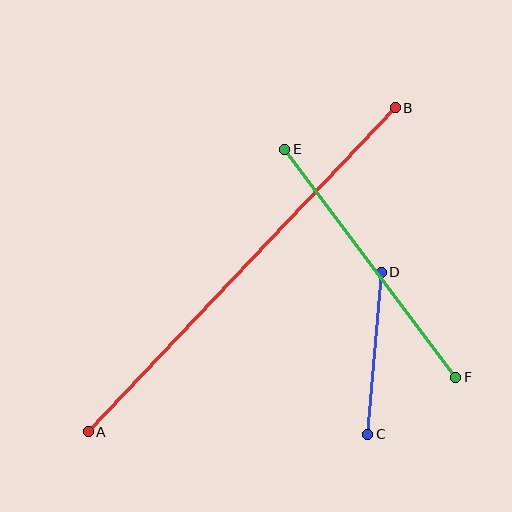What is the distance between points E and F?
The distance is approximately 285 pixels.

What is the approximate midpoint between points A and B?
The midpoint is at approximately (242, 270) pixels.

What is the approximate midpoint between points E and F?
The midpoint is at approximately (370, 263) pixels.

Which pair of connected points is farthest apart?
Points A and B are farthest apart.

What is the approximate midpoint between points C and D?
The midpoint is at approximately (374, 353) pixels.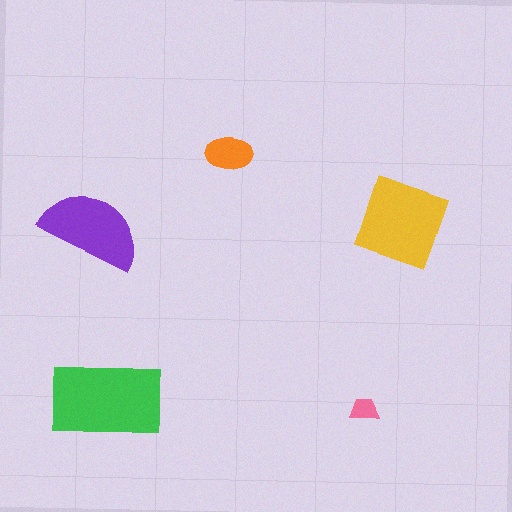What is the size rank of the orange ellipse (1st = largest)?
4th.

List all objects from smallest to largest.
The pink trapezoid, the orange ellipse, the purple semicircle, the yellow diamond, the green rectangle.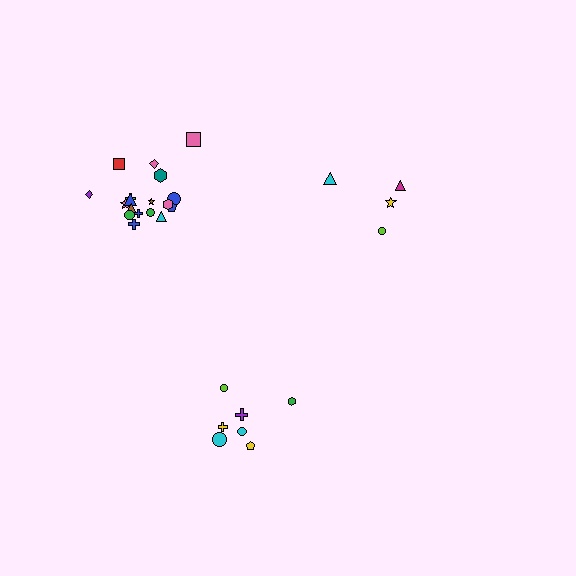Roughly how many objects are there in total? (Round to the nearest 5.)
Roughly 30 objects in total.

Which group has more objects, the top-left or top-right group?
The top-left group.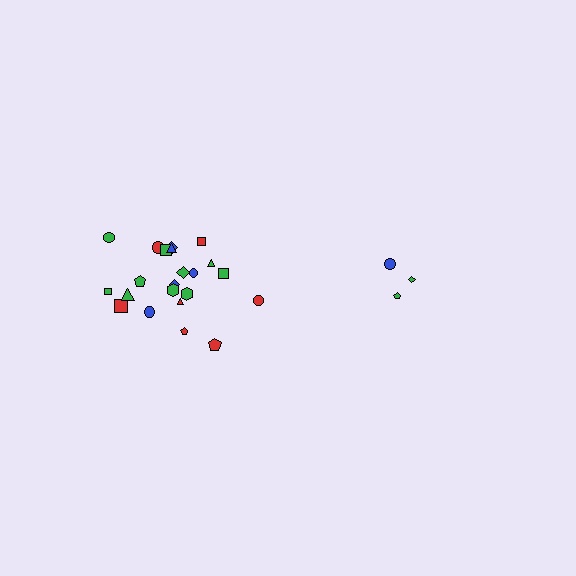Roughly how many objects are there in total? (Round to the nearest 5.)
Roughly 25 objects in total.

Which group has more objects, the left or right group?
The left group.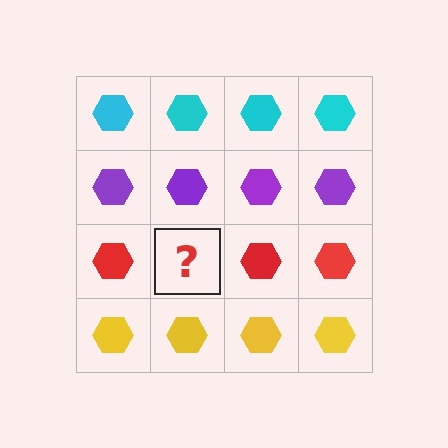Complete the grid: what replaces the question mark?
The question mark should be replaced with a red hexagon.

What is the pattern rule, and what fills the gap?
The rule is that each row has a consistent color. The gap should be filled with a red hexagon.